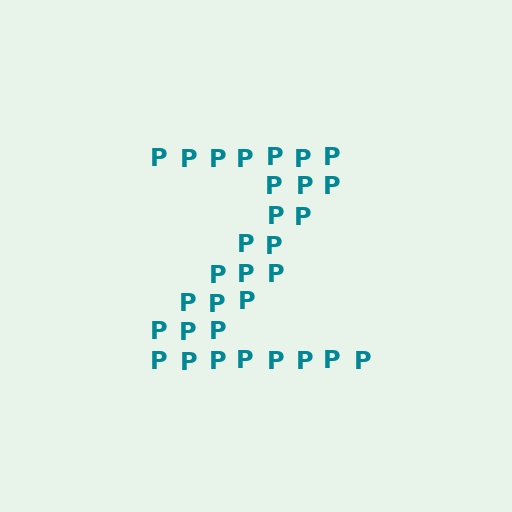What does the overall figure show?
The overall figure shows the letter Z.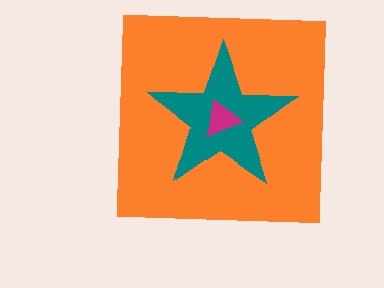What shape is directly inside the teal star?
The magenta triangle.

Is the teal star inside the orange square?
Yes.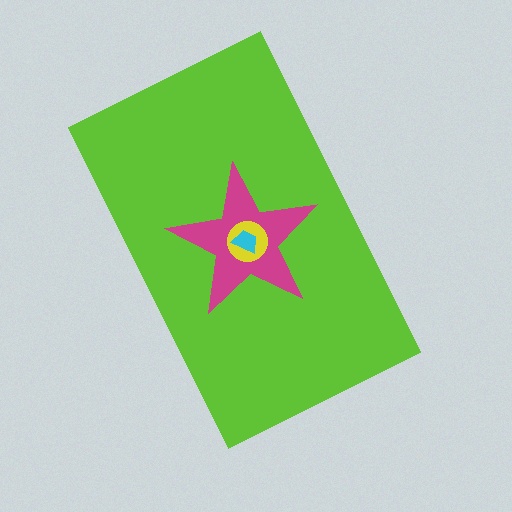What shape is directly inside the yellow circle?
The cyan trapezoid.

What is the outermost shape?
The lime rectangle.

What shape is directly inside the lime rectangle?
The magenta star.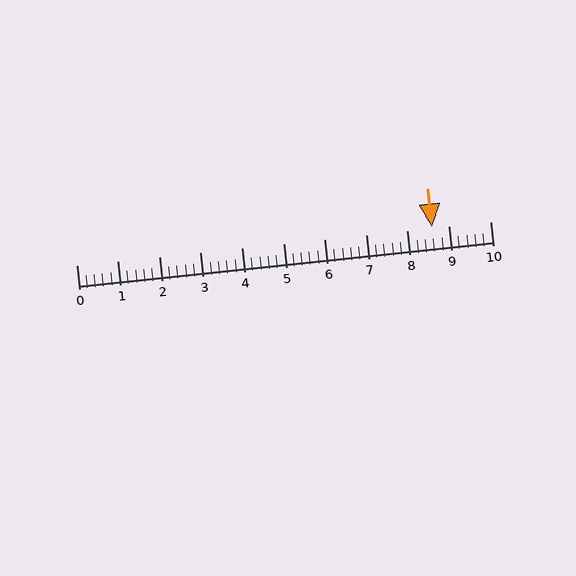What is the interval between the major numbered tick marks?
The major tick marks are spaced 1 units apart.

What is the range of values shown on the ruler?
The ruler shows values from 0 to 10.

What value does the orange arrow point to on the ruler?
The orange arrow points to approximately 8.6.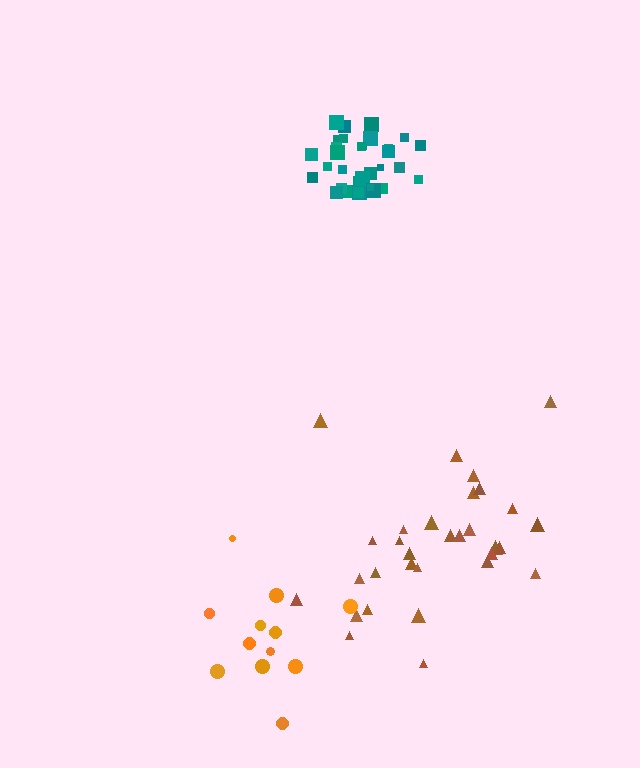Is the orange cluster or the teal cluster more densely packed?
Teal.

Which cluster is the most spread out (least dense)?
Orange.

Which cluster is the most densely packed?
Teal.